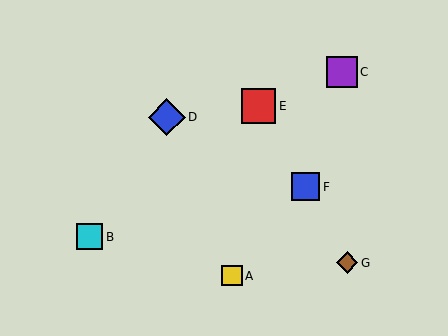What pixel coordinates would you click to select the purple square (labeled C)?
Click at (342, 72) to select the purple square C.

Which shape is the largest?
The blue diamond (labeled D) is the largest.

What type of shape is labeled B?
Shape B is a cyan square.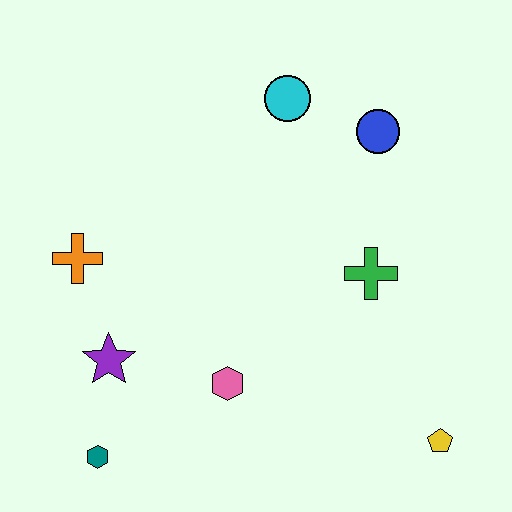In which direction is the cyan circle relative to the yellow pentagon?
The cyan circle is above the yellow pentagon.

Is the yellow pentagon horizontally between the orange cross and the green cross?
No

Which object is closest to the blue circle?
The cyan circle is closest to the blue circle.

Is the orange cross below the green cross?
No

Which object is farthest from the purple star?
The blue circle is farthest from the purple star.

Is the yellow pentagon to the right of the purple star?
Yes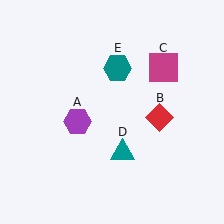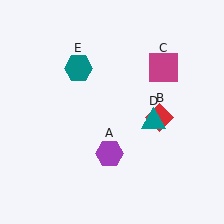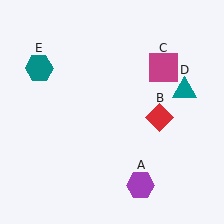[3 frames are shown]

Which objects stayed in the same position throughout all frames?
Red diamond (object B) and magenta square (object C) remained stationary.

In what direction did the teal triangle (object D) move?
The teal triangle (object D) moved up and to the right.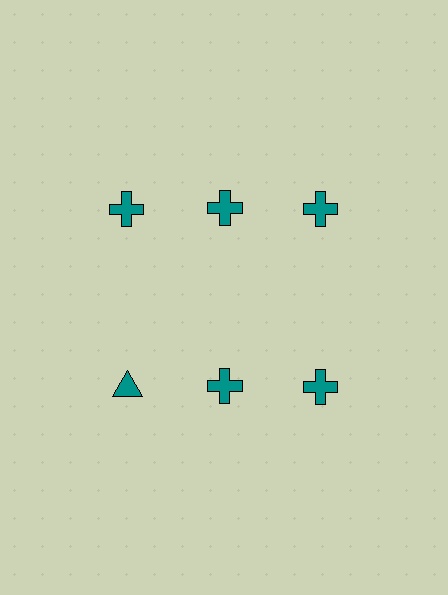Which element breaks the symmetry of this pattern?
The teal triangle in the second row, leftmost column breaks the symmetry. All other shapes are teal crosses.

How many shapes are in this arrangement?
There are 6 shapes arranged in a grid pattern.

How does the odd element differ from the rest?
It has a different shape: triangle instead of cross.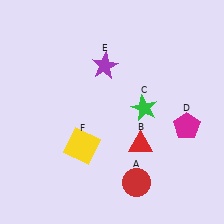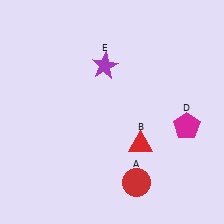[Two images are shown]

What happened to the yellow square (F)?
The yellow square (F) was removed in Image 2. It was in the bottom-left area of Image 1.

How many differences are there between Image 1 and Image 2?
There are 2 differences between the two images.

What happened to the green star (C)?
The green star (C) was removed in Image 2. It was in the top-right area of Image 1.